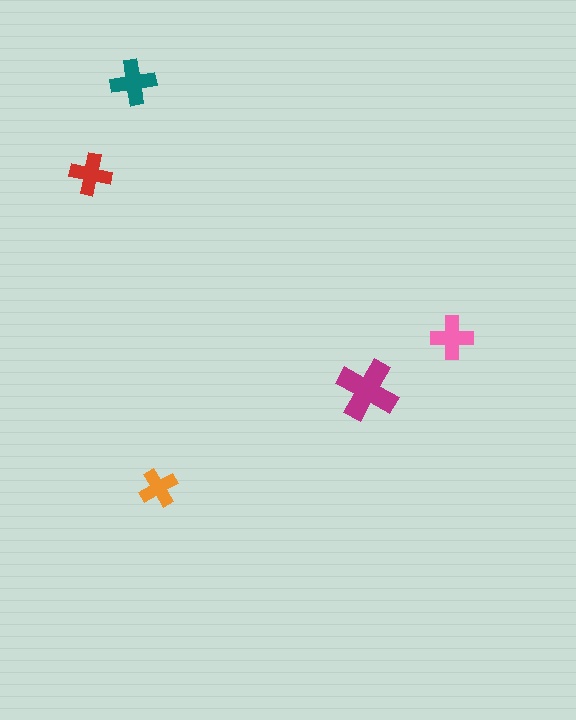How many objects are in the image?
There are 5 objects in the image.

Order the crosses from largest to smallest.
the magenta one, the teal one, the pink one, the red one, the orange one.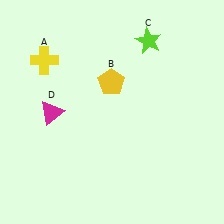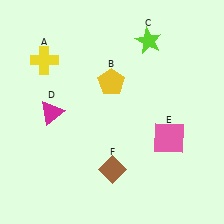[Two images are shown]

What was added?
A pink square (E), a brown diamond (F) were added in Image 2.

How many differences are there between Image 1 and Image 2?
There are 2 differences between the two images.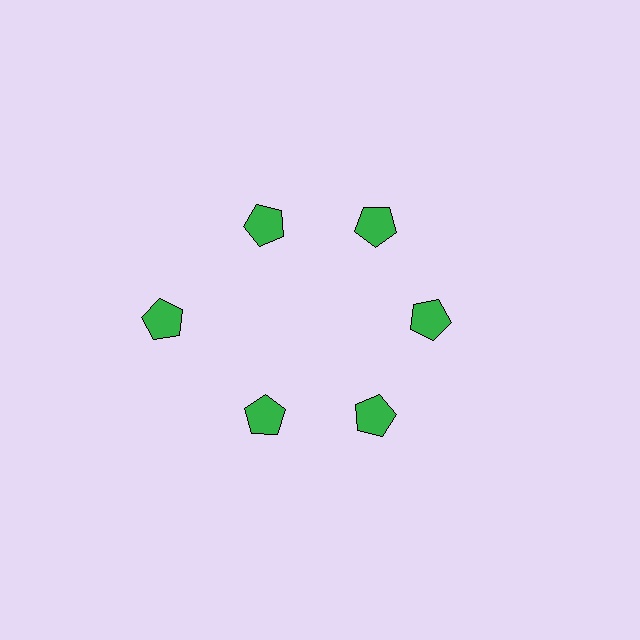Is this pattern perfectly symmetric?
No. The 6 green pentagons are arranged in a ring, but one element near the 9 o'clock position is pushed outward from the center, breaking the 6-fold rotational symmetry.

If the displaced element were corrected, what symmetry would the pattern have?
It would have 6-fold rotational symmetry — the pattern would map onto itself every 60 degrees.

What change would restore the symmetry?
The symmetry would be restored by moving it inward, back onto the ring so that all 6 pentagons sit at equal angles and equal distance from the center.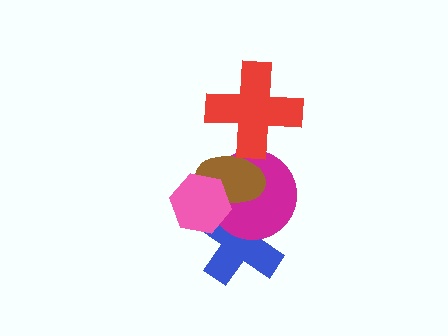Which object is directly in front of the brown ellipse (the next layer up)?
The pink hexagon is directly in front of the brown ellipse.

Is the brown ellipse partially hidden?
Yes, it is partially covered by another shape.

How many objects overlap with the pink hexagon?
3 objects overlap with the pink hexagon.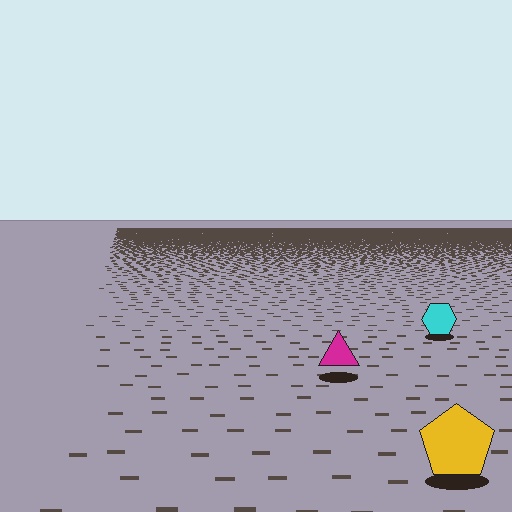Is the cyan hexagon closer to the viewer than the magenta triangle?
No. The magenta triangle is closer — you can tell from the texture gradient: the ground texture is coarser near it.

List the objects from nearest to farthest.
From nearest to farthest: the yellow pentagon, the magenta triangle, the cyan hexagon.